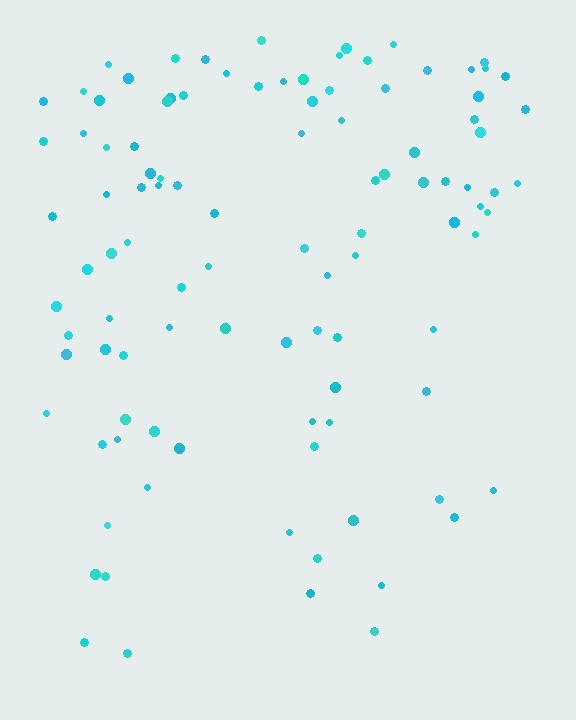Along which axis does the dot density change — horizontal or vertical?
Vertical.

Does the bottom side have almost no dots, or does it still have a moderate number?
Still a moderate number, just noticeably fewer than the top.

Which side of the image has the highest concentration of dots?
The top.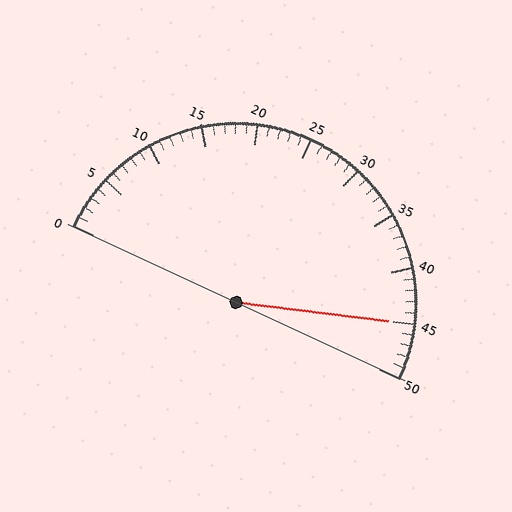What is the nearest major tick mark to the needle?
The nearest major tick mark is 45.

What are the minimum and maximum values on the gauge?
The gauge ranges from 0 to 50.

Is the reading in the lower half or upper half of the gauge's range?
The reading is in the upper half of the range (0 to 50).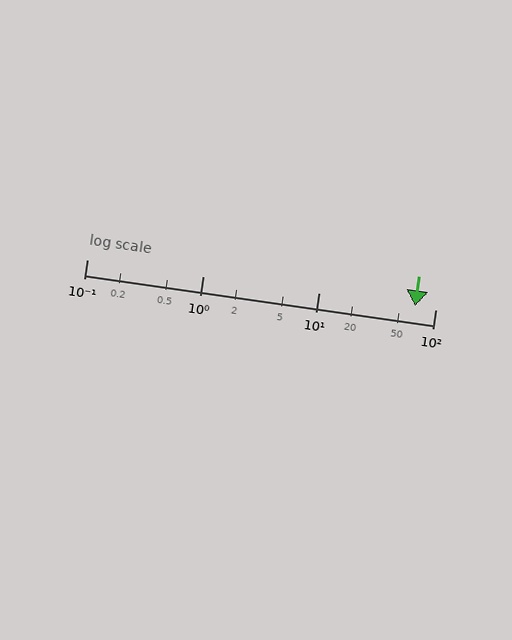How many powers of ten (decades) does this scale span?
The scale spans 3 decades, from 0.1 to 100.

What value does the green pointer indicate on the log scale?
The pointer indicates approximately 67.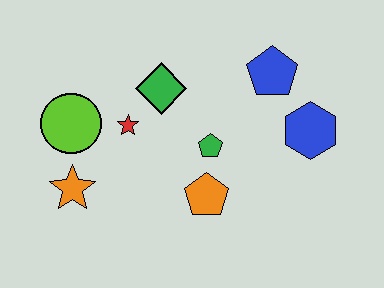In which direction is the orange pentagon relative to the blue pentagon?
The orange pentagon is below the blue pentagon.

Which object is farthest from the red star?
The blue hexagon is farthest from the red star.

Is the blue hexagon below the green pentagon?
No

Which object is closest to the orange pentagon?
The green pentagon is closest to the orange pentagon.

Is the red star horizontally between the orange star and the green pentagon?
Yes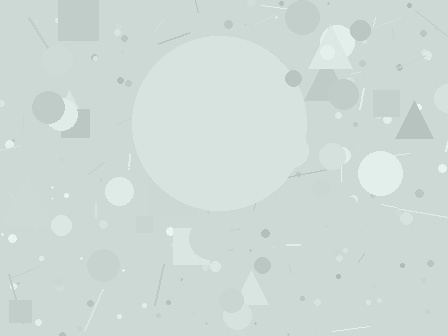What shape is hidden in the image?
A circle is hidden in the image.